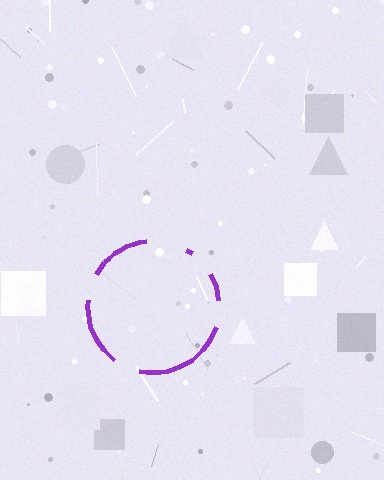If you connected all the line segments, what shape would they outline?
They would outline a circle.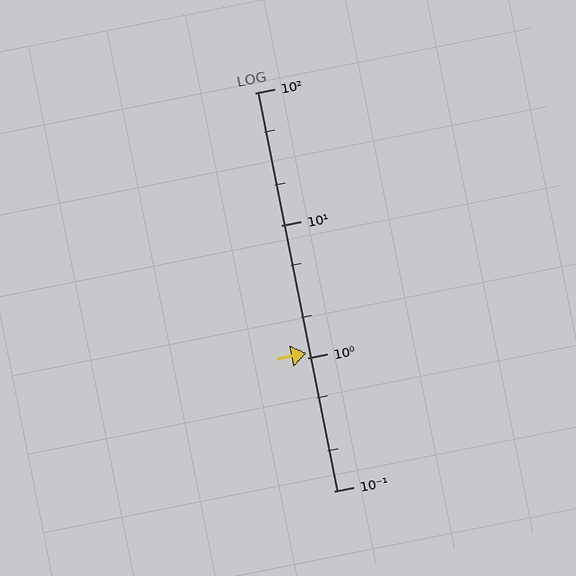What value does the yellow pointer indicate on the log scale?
The pointer indicates approximately 1.1.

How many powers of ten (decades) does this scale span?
The scale spans 3 decades, from 0.1 to 100.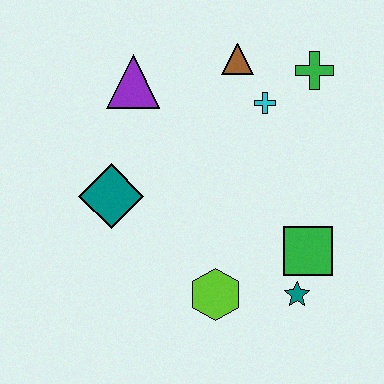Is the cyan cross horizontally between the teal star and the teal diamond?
Yes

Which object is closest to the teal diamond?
The purple triangle is closest to the teal diamond.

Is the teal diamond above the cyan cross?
No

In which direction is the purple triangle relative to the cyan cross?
The purple triangle is to the left of the cyan cross.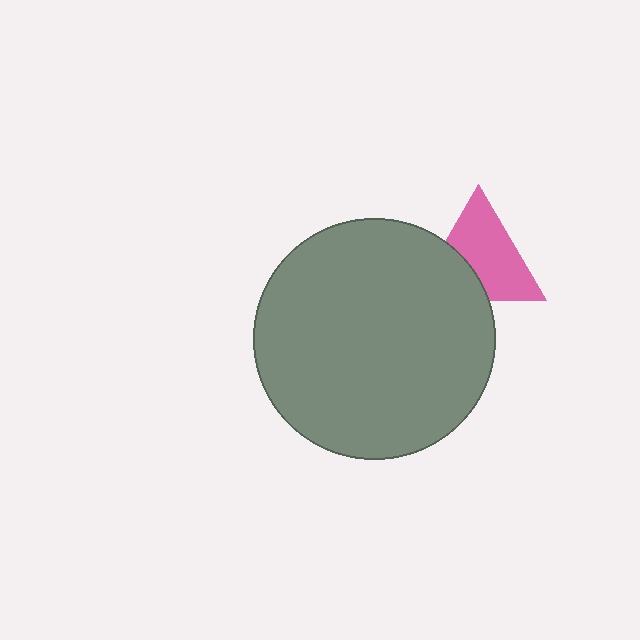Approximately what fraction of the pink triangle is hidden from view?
Roughly 34% of the pink triangle is hidden behind the gray circle.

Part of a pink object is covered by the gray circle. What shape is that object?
It is a triangle.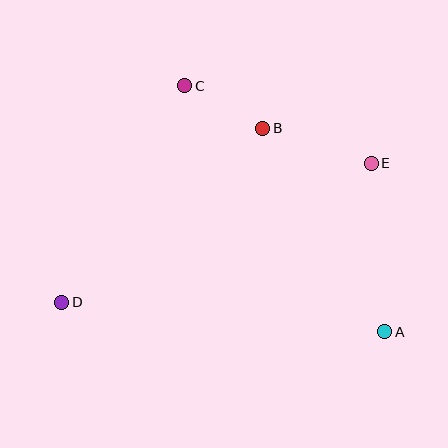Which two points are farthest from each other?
Points D and E are farthest from each other.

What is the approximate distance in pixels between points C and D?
The distance between C and D is approximately 249 pixels.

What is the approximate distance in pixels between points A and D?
The distance between A and D is approximately 325 pixels.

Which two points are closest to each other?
Points B and C are closest to each other.